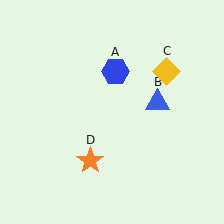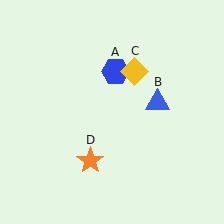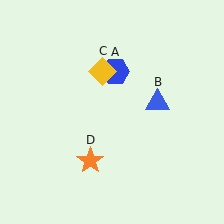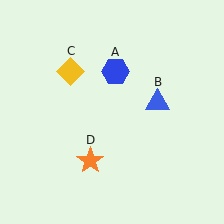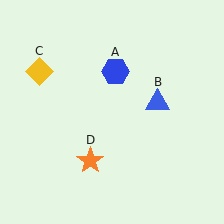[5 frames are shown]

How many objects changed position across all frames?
1 object changed position: yellow diamond (object C).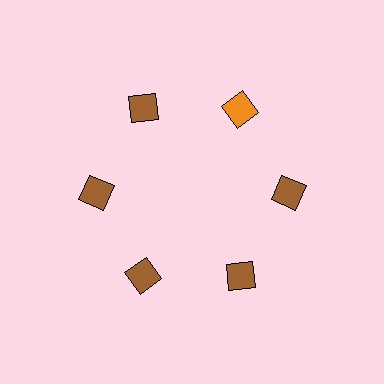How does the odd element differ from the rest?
It has a different color: orange instead of brown.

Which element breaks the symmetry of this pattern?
The orange diamond at roughly the 1 o'clock position breaks the symmetry. All other shapes are brown diamonds.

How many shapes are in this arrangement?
There are 6 shapes arranged in a ring pattern.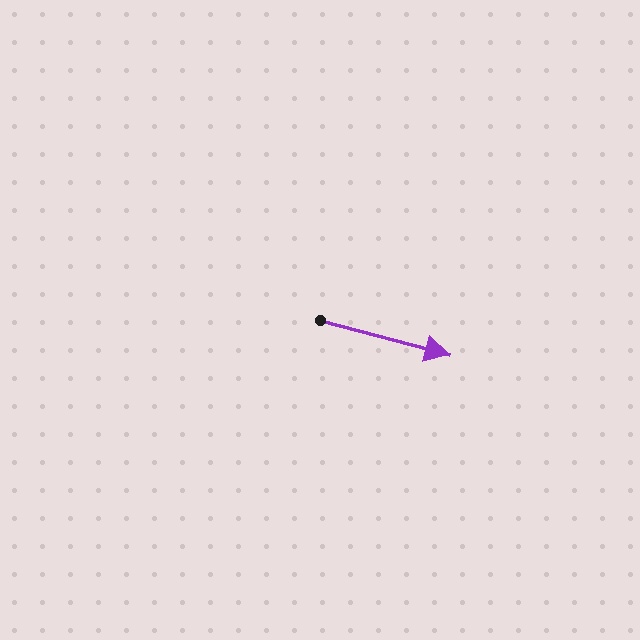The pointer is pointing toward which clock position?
Roughly 4 o'clock.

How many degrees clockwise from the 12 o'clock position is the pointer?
Approximately 105 degrees.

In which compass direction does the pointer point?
East.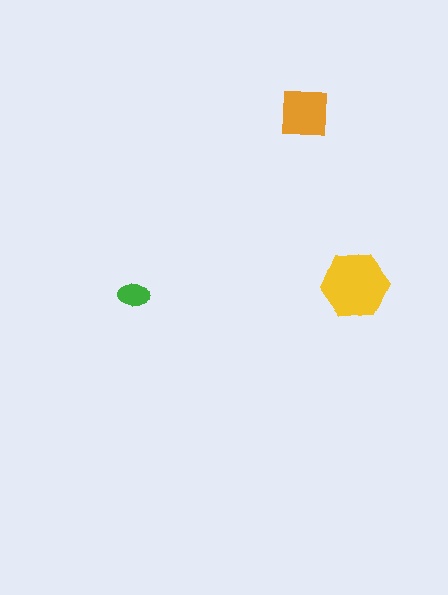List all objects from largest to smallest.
The yellow hexagon, the orange square, the green ellipse.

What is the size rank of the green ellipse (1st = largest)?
3rd.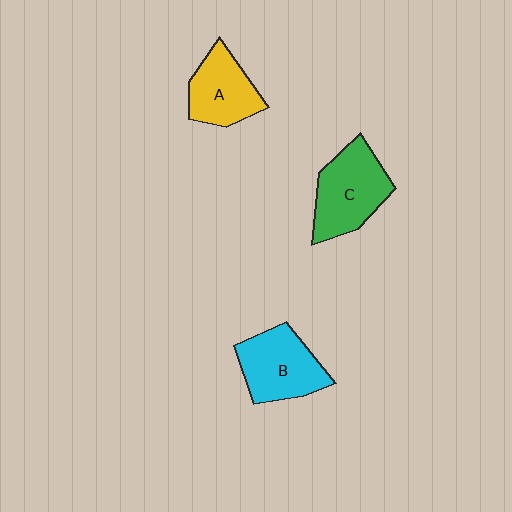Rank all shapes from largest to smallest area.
From largest to smallest: C (green), B (cyan), A (yellow).